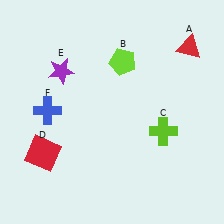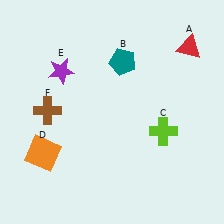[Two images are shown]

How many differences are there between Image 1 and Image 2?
There are 3 differences between the two images.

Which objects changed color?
B changed from lime to teal. D changed from red to orange. F changed from blue to brown.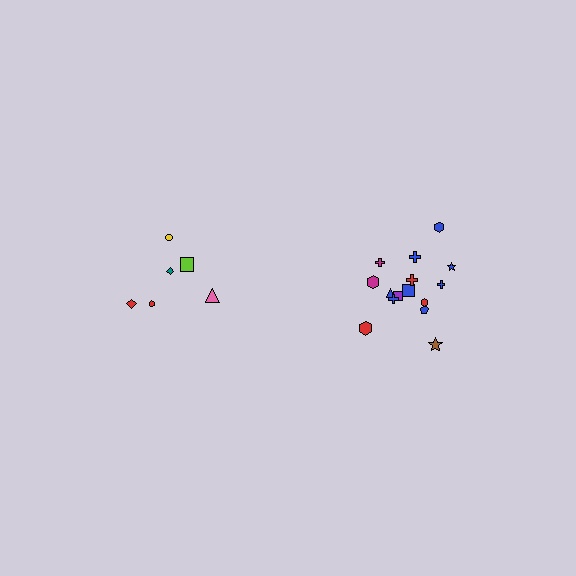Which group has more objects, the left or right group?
The right group.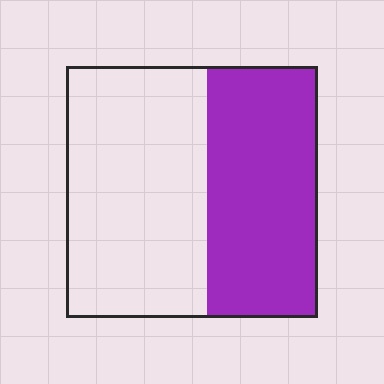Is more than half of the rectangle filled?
No.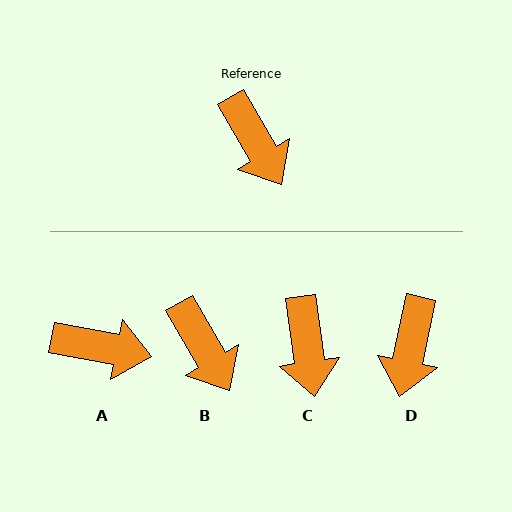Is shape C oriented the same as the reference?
No, it is off by about 22 degrees.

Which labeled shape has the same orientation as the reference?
B.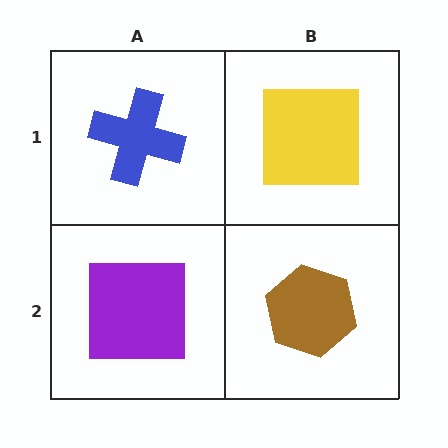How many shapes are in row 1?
2 shapes.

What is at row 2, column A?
A purple square.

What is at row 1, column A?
A blue cross.